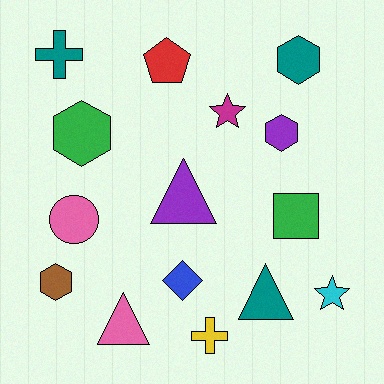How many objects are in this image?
There are 15 objects.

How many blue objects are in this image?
There is 1 blue object.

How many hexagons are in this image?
There are 4 hexagons.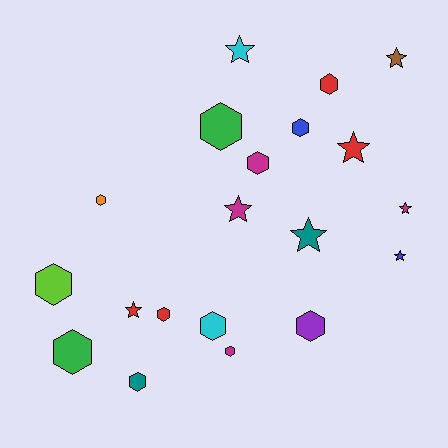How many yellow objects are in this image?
There are no yellow objects.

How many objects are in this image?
There are 20 objects.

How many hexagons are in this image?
There are 12 hexagons.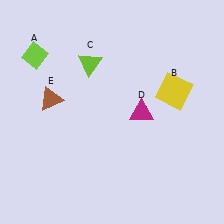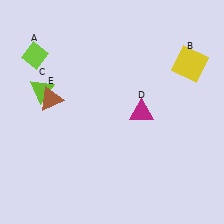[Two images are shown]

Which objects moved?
The objects that moved are: the yellow square (B), the lime triangle (C).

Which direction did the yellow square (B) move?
The yellow square (B) moved up.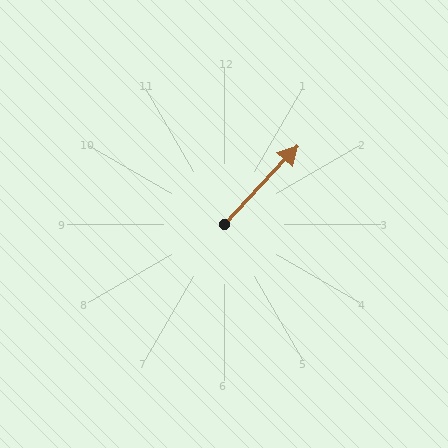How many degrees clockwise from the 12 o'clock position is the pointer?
Approximately 43 degrees.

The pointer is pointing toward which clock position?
Roughly 1 o'clock.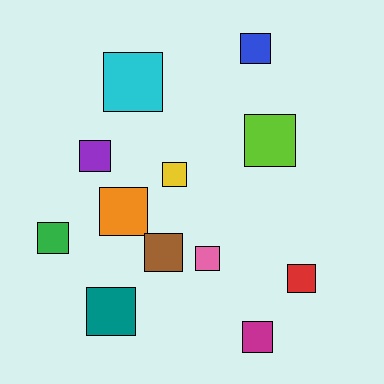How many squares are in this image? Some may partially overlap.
There are 12 squares.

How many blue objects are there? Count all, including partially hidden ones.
There is 1 blue object.